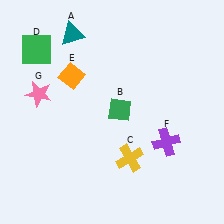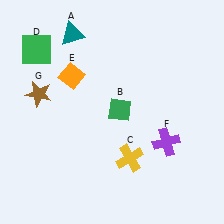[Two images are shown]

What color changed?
The star (G) changed from pink in Image 1 to brown in Image 2.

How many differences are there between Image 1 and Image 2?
There is 1 difference between the two images.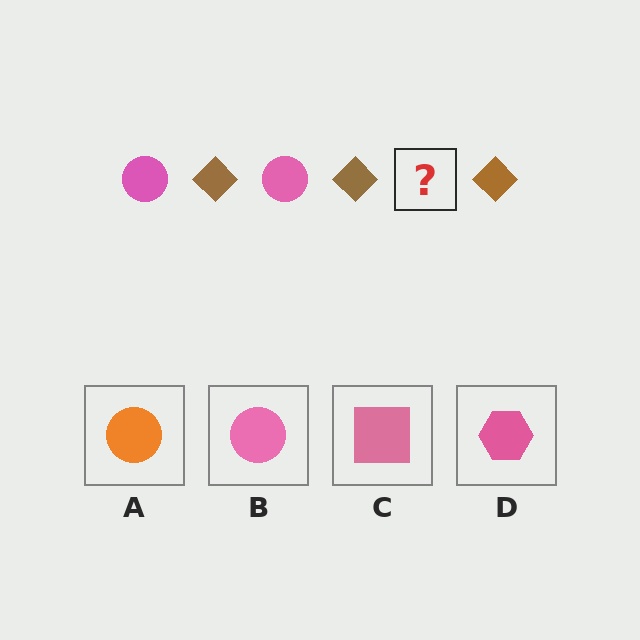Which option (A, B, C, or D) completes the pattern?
B.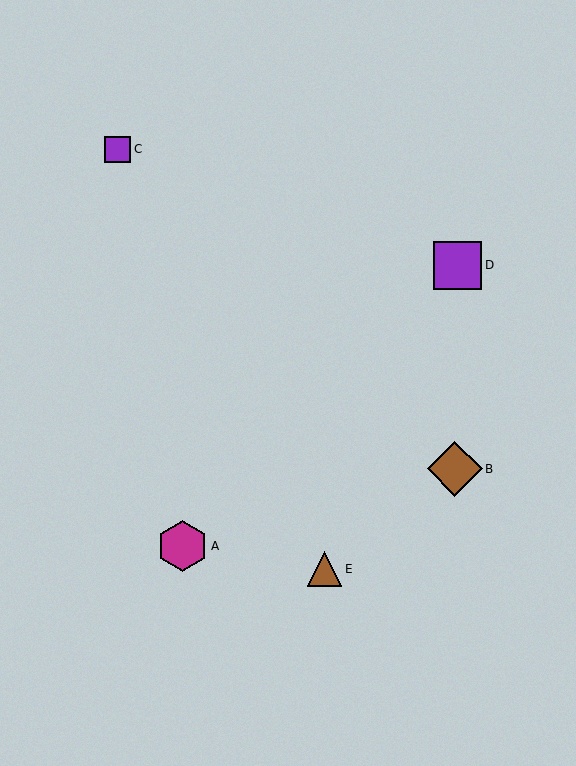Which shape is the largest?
The brown diamond (labeled B) is the largest.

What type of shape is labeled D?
Shape D is a purple square.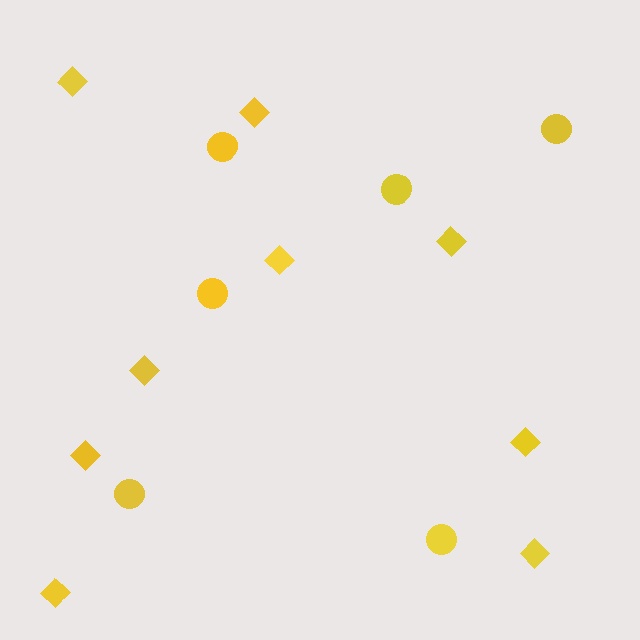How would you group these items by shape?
There are 2 groups: one group of circles (6) and one group of diamonds (9).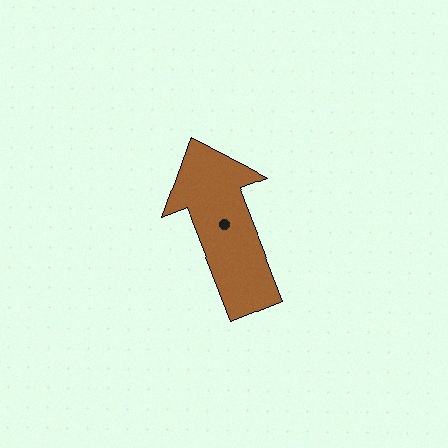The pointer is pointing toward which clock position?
Roughly 11 o'clock.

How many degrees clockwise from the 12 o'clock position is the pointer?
Approximately 339 degrees.